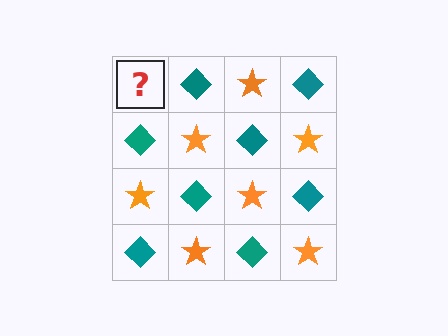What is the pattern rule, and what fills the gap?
The rule is that it alternates orange star and teal diamond in a checkerboard pattern. The gap should be filled with an orange star.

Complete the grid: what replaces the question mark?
The question mark should be replaced with an orange star.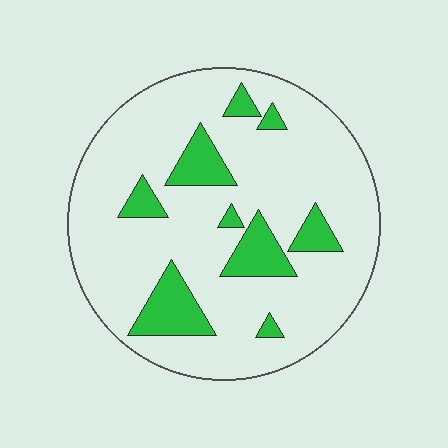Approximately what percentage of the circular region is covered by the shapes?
Approximately 15%.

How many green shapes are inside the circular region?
9.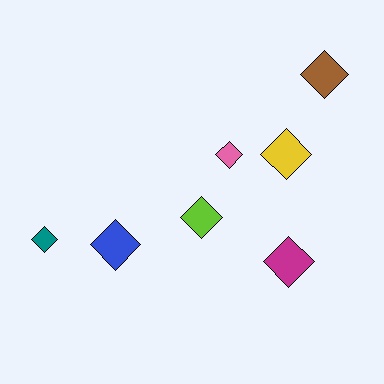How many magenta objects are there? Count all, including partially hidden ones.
There is 1 magenta object.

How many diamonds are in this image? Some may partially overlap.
There are 7 diamonds.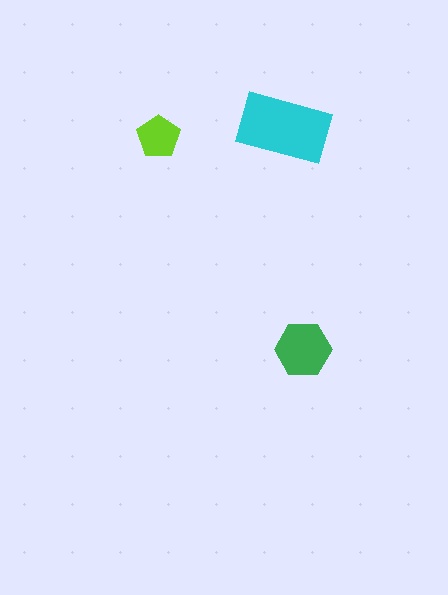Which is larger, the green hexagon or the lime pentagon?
The green hexagon.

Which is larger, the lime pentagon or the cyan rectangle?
The cyan rectangle.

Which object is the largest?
The cyan rectangle.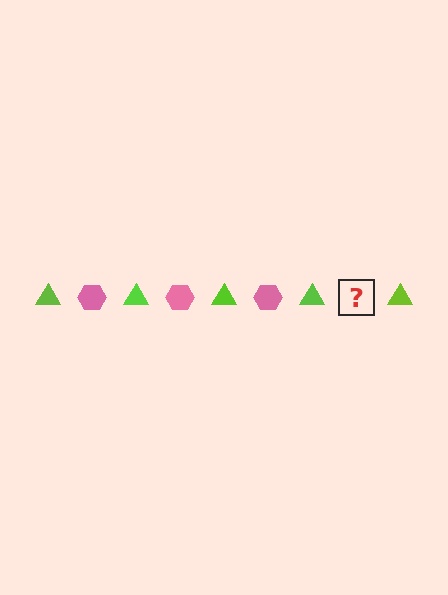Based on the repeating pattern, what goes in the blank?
The blank should be a pink hexagon.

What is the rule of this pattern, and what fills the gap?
The rule is that the pattern alternates between lime triangle and pink hexagon. The gap should be filled with a pink hexagon.